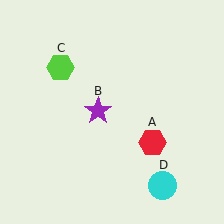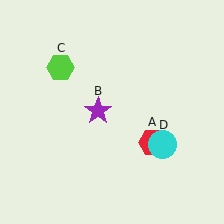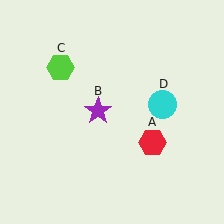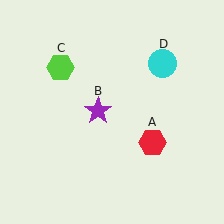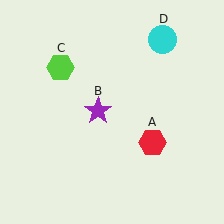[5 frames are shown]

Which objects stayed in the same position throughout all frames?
Red hexagon (object A) and purple star (object B) and lime hexagon (object C) remained stationary.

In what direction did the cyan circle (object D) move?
The cyan circle (object D) moved up.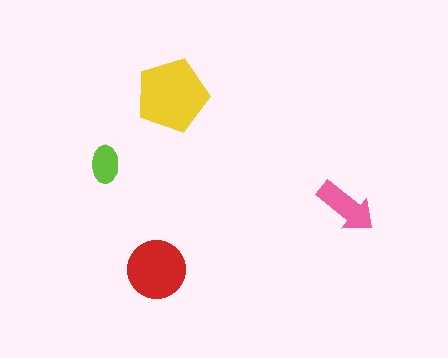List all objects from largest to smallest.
The yellow pentagon, the red circle, the pink arrow, the lime ellipse.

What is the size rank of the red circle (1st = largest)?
2nd.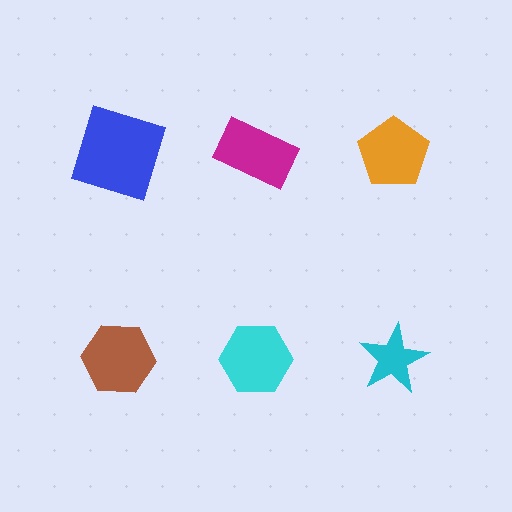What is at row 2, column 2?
A cyan hexagon.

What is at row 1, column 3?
An orange pentagon.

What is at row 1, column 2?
A magenta rectangle.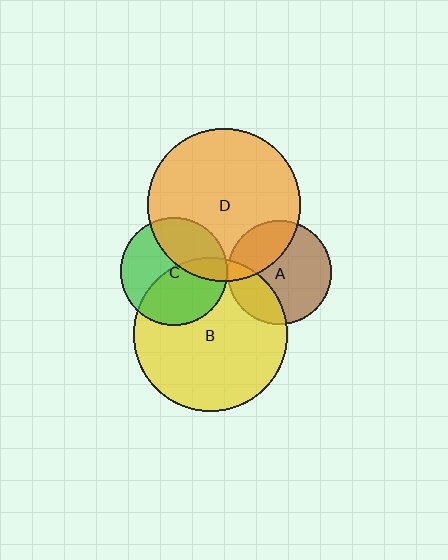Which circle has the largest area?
Circle B (yellow).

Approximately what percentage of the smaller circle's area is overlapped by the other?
Approximately 25%.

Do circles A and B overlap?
Yes.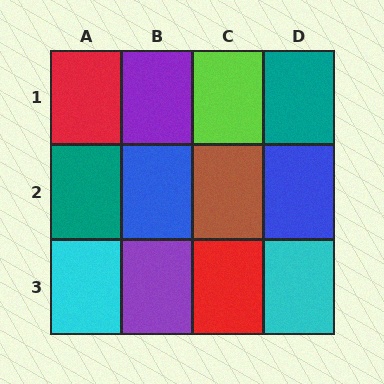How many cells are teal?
2 cells are teal.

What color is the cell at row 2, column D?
Blue.